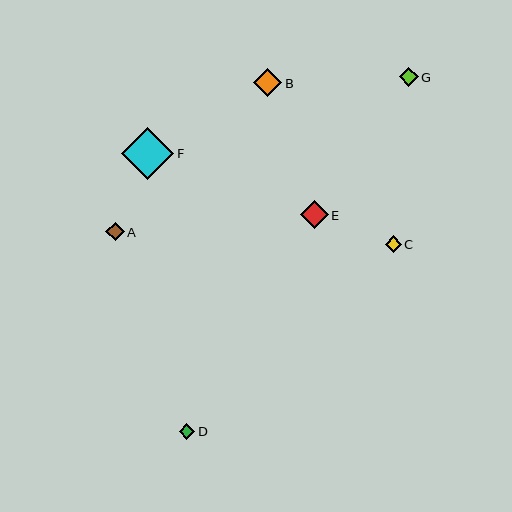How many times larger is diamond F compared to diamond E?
Diamond F is approximately 1.9 times the size of diamond E.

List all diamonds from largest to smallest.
From largest to smallest: F, B, E, G, A, C, D.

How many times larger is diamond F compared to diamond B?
Diamond F is approximately 1.9 times the size of diamond B.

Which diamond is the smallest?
Diamond D is the smallest with a size of approximately 16 pixels.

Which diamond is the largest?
Diamond F is the largest with a size of approximately 52 pixels.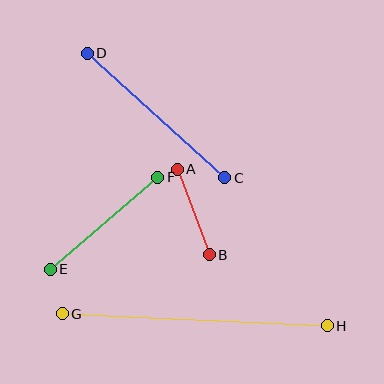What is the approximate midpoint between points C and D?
The midpoint is at approximately (156, 116) pixels.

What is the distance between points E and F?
The distance is approximately 142 pixels.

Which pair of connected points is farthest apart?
Points G and H are farthest apart.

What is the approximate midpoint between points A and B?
The midpoint is at approximately (193, 212) pixels.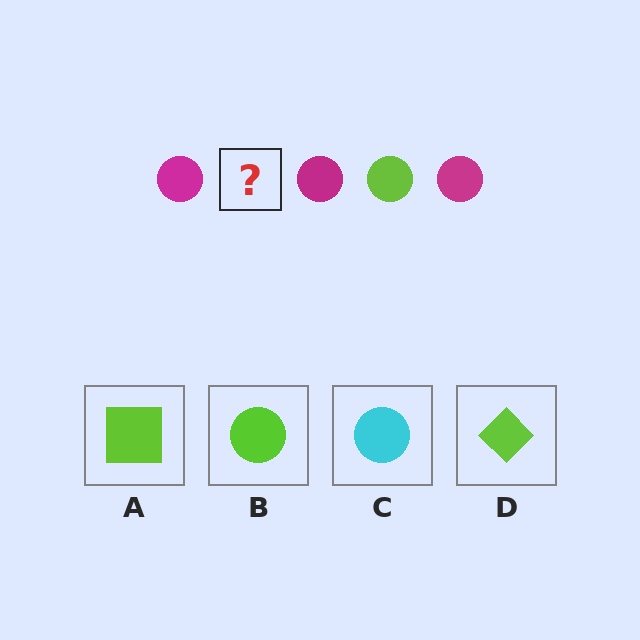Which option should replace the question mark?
Option B.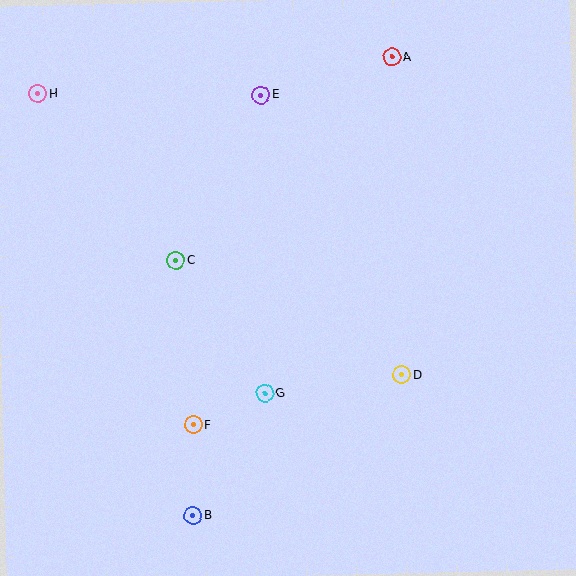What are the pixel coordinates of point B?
Point B is at (193, 515).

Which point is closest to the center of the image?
Point G at (265, 393) is closest to the center.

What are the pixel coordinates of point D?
Point D is at (402, 375).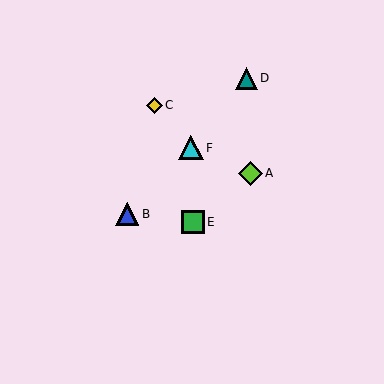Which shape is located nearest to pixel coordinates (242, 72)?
The teal triangle (labeled D) at (246, 78) is nearest to that location.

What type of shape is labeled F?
Shape F is a cyan triangle.